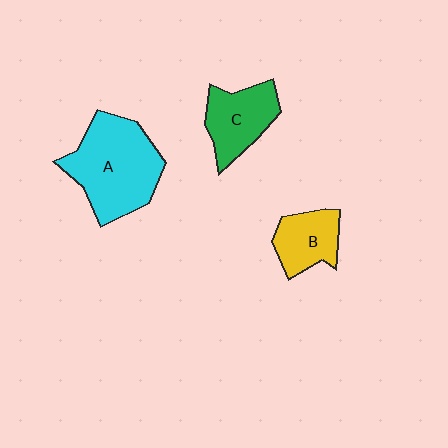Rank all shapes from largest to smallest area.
From largest to smallest: A (cyan), C (green), B (yellow).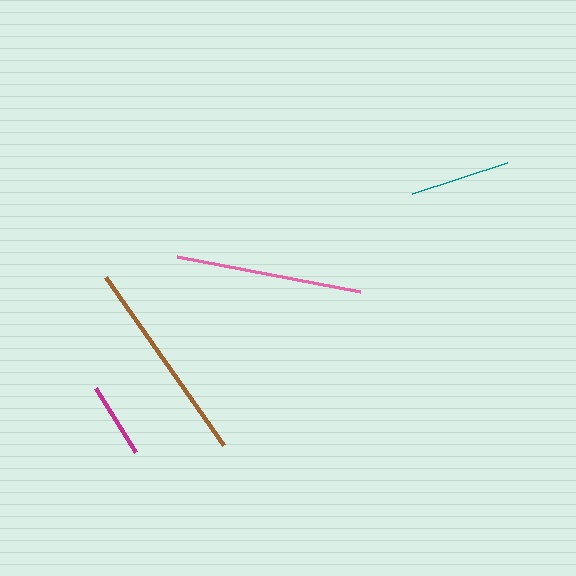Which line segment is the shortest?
The magenta line is the shortest at approximately 75 pixels.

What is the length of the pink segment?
The pink segment is approximately 186 pixels long.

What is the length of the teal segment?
The teal segment is approximately 100 pixels long.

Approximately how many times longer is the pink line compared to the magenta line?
The pink line is approximately 2.5 times the length of the magenta line.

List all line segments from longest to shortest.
From longest to shortest: brown, pink, teal, magenta.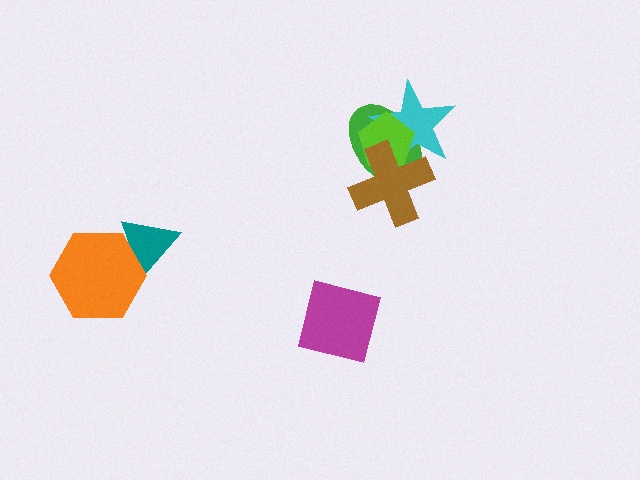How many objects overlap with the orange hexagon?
1 object overlaps with the orange hexagon.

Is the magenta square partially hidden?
No, no other shape covers it.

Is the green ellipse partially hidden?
Yes, it is partially covered by another shape.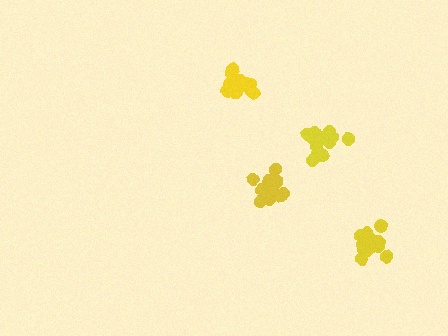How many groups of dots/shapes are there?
There are 4 groups.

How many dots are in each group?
Group 1: 17 dots, Group 2: 16 dots, Group 3: 16 dots, Group 4: 18 dots (67 total).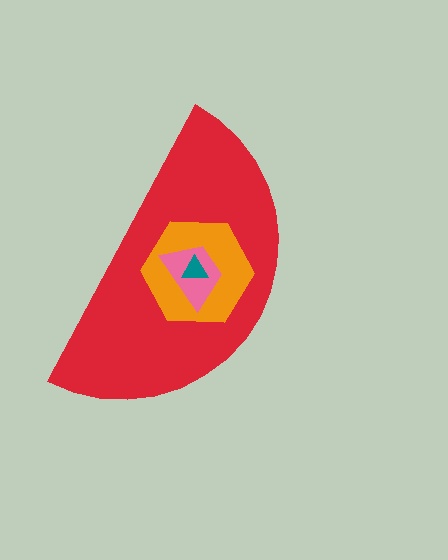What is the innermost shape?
The teal triangle.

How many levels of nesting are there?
4.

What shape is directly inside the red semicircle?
The orange hexagon.